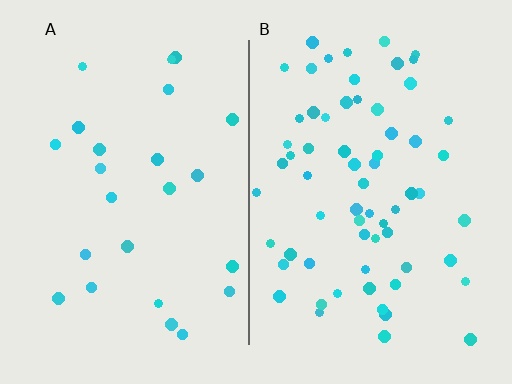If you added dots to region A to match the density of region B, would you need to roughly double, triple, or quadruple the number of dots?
Approximately triple.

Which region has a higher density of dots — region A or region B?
B (the right).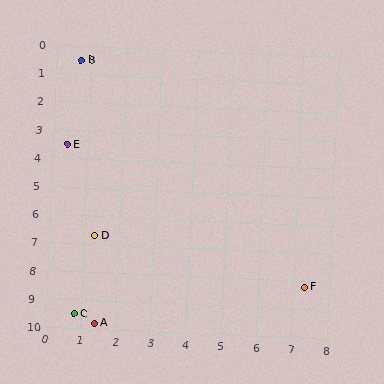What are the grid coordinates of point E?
Point E is at approximately (0.4, 3.5).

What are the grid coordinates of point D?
Point D is at approximately (1.3, 6.7).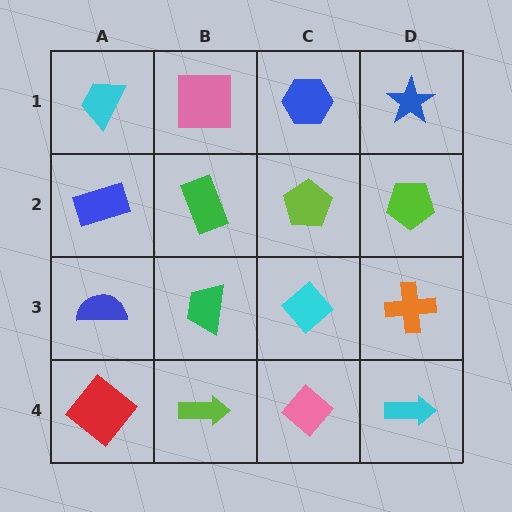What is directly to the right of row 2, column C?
A lime pentagon.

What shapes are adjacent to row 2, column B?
A pink square (row 1, column B), a green trapezoid (row 3, column B), a blue rectangle (row 2, column A), a lime pentagon (row 2, column C).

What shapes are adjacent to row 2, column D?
A blue star (row 1, column D), an orange cross (row 3, column D), a lime pentagon (row 2, column C).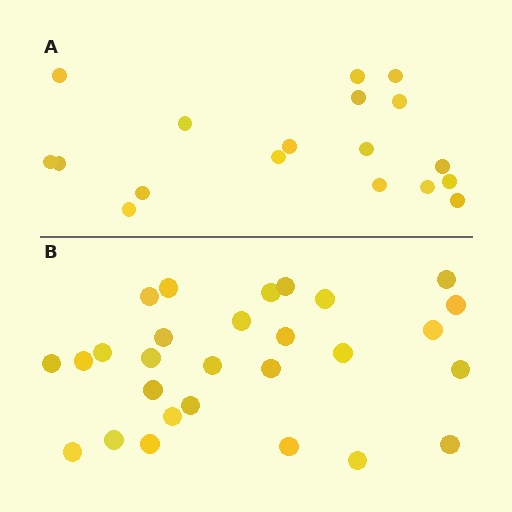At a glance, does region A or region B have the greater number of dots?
Region B (the bottom region) has more dots.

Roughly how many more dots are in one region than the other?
Region B has roughly 10 or so more dots than region A.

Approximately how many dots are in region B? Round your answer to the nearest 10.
About 30 dots. (The exact count is 28, which rounds to 30.)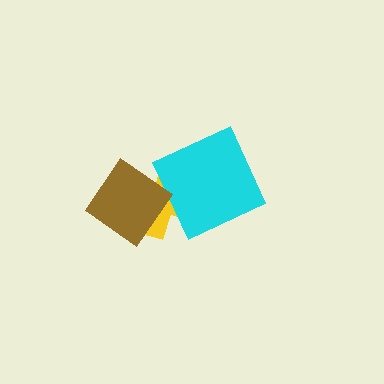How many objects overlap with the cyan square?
1 object overlaps with the cyan square.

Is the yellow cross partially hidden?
Yes, it is partially covered by another shape.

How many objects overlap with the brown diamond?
1 object overlaps with the brown diamond.